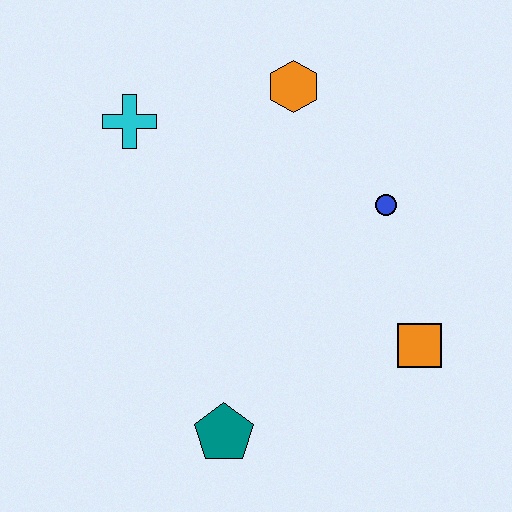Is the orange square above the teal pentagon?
Yes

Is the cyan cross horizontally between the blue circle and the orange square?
No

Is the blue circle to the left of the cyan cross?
No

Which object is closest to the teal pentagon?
The orange square is closest to the teal pentagon.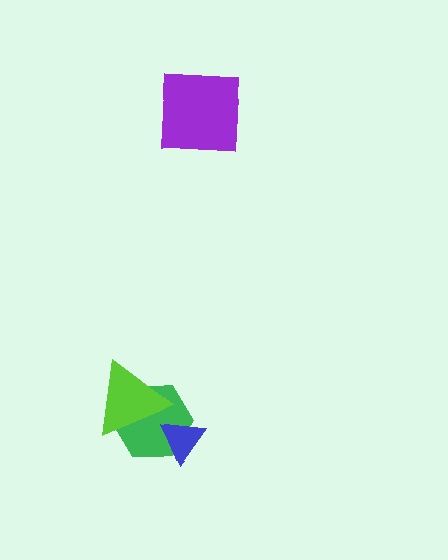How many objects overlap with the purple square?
0 objects overlap with the purple square.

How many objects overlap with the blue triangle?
1 object overlaps with the blue triangle.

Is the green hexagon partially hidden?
Yes, it is partially covered by another shape.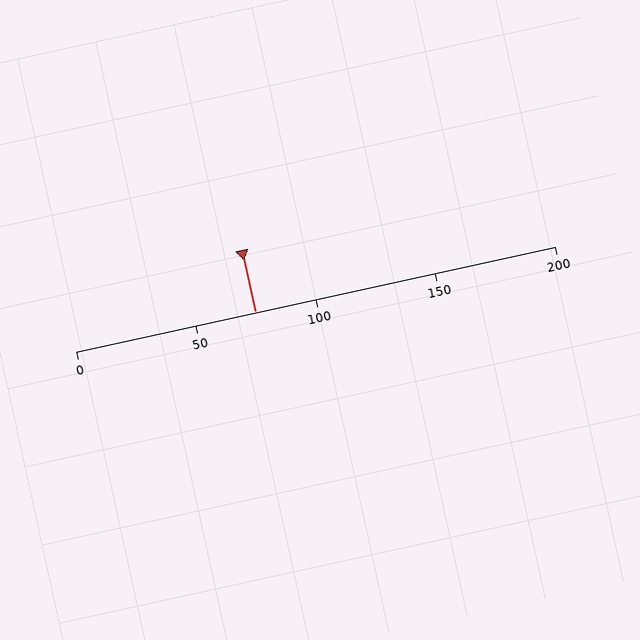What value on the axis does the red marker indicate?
The marker indicates approximately 75.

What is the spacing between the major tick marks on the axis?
The major ticks are spaced 50 apart.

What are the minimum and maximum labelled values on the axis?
The axis runs from 0 to 200.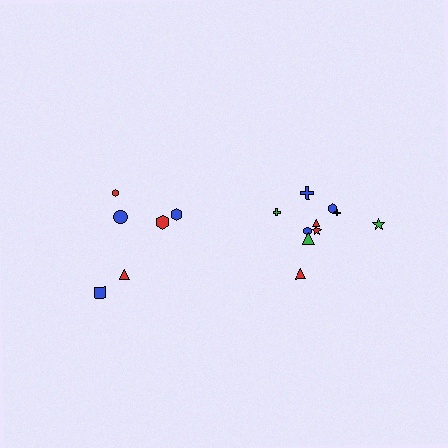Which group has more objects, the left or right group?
The right group.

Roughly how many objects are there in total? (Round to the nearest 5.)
Roughly 15 objects in total.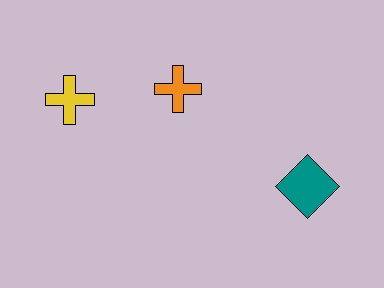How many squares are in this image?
There are no squares.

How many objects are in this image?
There are 3 objects.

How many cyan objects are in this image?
There are no cyan objects.